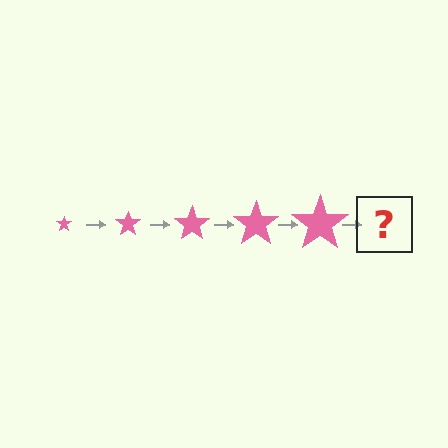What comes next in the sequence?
The next element should be a pink star, larger than the previous one.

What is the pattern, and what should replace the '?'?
The pattern is that the star gets progressively larger each step. The '?' should be a pink star, larger than the previous one.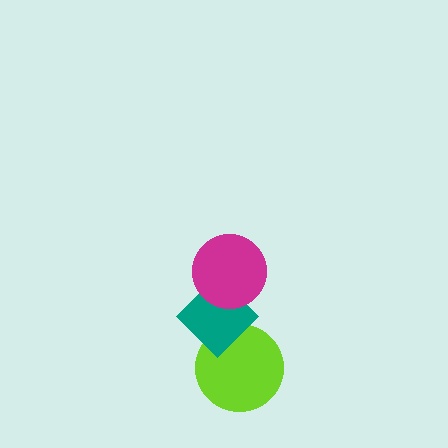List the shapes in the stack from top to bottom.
From top to bottom: the magenta circle, the teal diamond, the lime circle.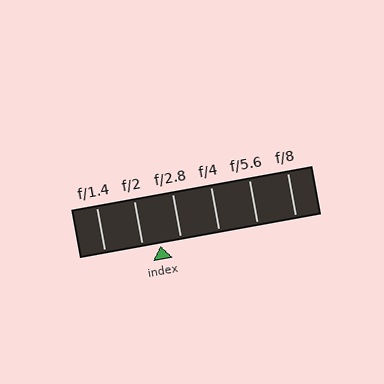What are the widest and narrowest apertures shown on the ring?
The widest aperture shown is f/1.4 and the narrowest is f/8.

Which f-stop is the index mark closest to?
The index mark is closest to f/2.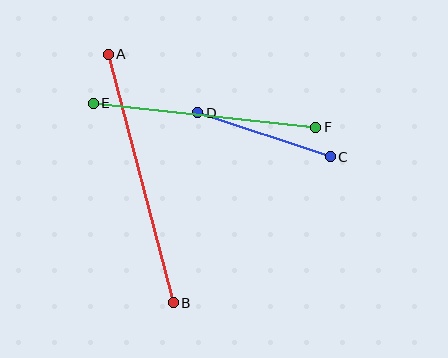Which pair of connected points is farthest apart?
Points A and B are farthest apart.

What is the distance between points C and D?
The distance is approximately 140 pixels.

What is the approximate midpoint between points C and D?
The midpoint is at approximately (264, 135) pixels.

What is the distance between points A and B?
The distance is approximately 257 pixels.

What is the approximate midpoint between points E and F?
The midpoint is at approximately (205, 115) pixels.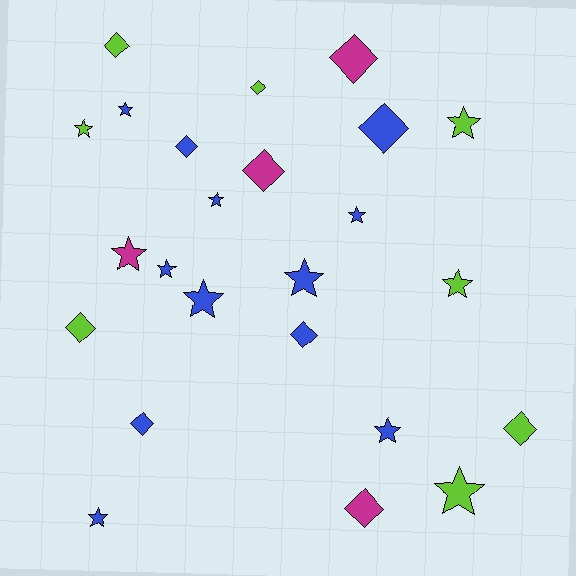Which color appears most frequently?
Blue, with 12 objects.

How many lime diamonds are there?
There are 4 lime diamonds.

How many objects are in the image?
There are 24 objects.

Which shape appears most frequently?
Star, with 13 objects.